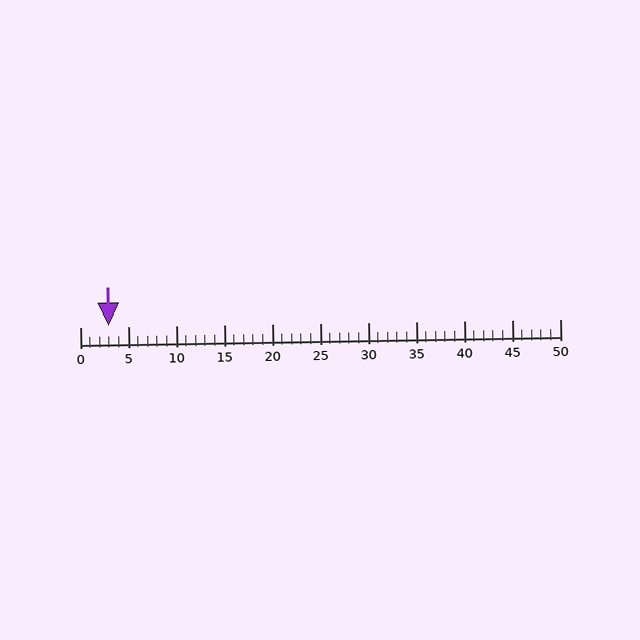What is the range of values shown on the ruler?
The ruler shows values from 0 to 50.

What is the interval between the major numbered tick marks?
The major tick marks are spaced 5 units apart.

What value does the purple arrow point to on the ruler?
The purple arrow points to approximately 3.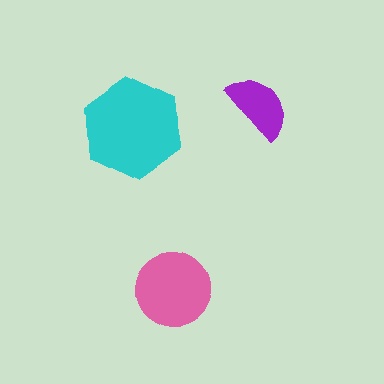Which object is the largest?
The cyan hexagon.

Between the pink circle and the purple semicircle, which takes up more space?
The pink circle.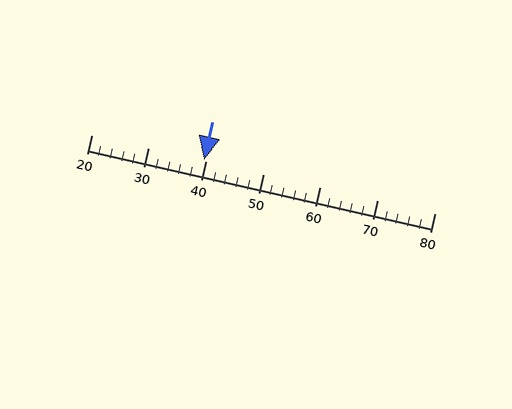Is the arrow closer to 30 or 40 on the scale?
The arrow is closer to 40.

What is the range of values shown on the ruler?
The ruler shows values from 20 to 80.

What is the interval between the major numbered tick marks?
The major tick marks are spaced 10 units apart.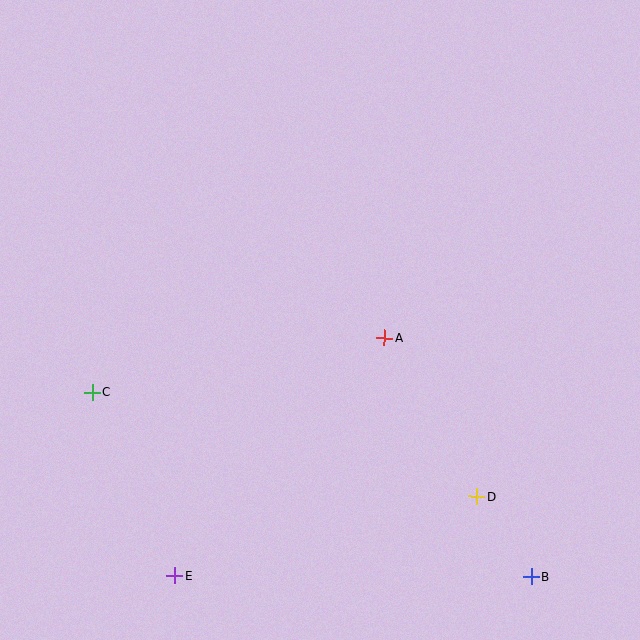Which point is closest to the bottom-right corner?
Point B is closest to the bottom-right corner.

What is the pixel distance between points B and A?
The distance between B and A is 280 pixels.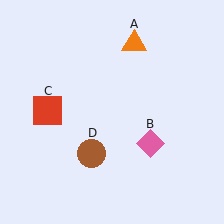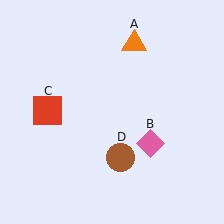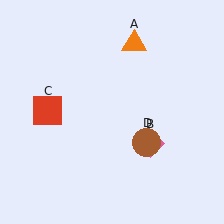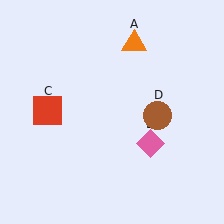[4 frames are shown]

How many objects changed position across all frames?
1 object changed position: brown circle (object D).